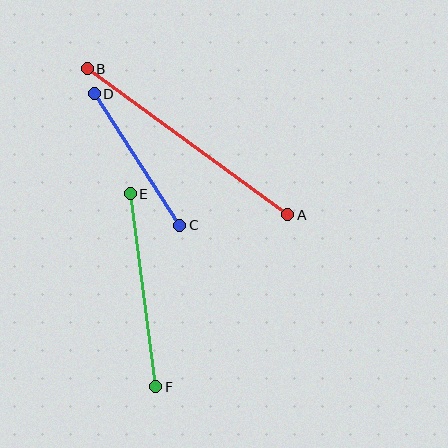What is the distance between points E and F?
The distance is approximately 194 pixels.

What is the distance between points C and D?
The distance is approximately 157 pixels.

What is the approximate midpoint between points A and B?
The midpoint is at approximately (187, 142) pixels.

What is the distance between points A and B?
The distance is approximately 248 pixels.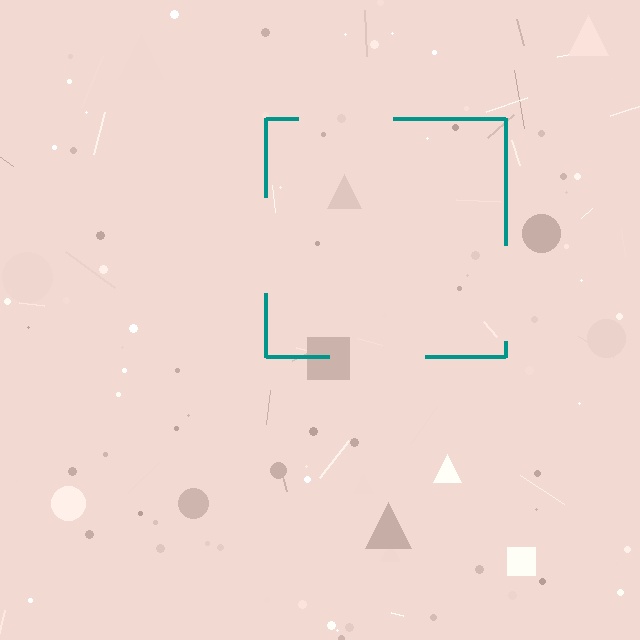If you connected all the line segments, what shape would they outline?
They would outline a square.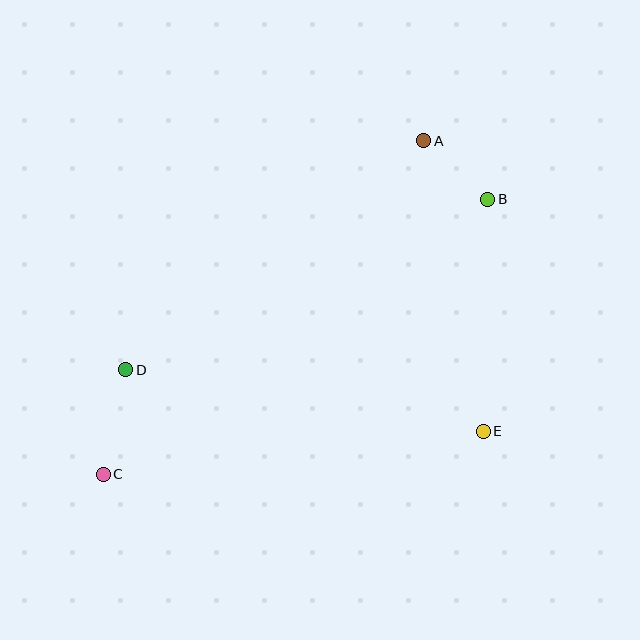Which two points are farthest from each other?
Points B and C are farthest from each other.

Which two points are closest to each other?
Points A and B are closest to each other.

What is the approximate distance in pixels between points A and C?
The distance between A and C is approximately 463 pixels.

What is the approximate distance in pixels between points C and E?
The distance between C and E is approximately 382 pixels.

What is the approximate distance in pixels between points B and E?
The distance between B and E is approximately 232 pixels.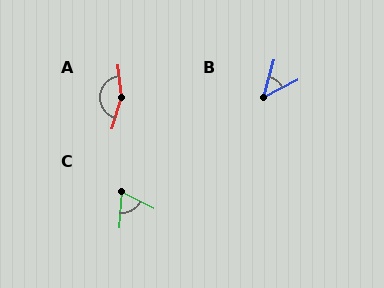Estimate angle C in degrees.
Approximately 66 degrees.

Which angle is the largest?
A, at approximately 157 degrees.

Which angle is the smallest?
B, at approximately 47 degrees.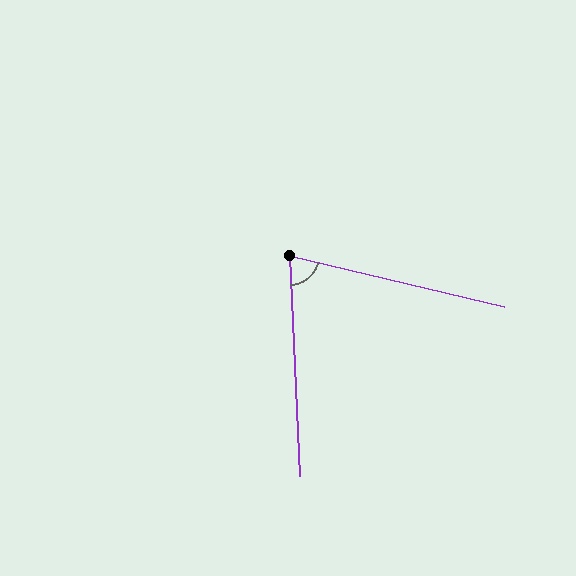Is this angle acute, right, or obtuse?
It is acute.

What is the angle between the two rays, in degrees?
Approximately 74 degrees.